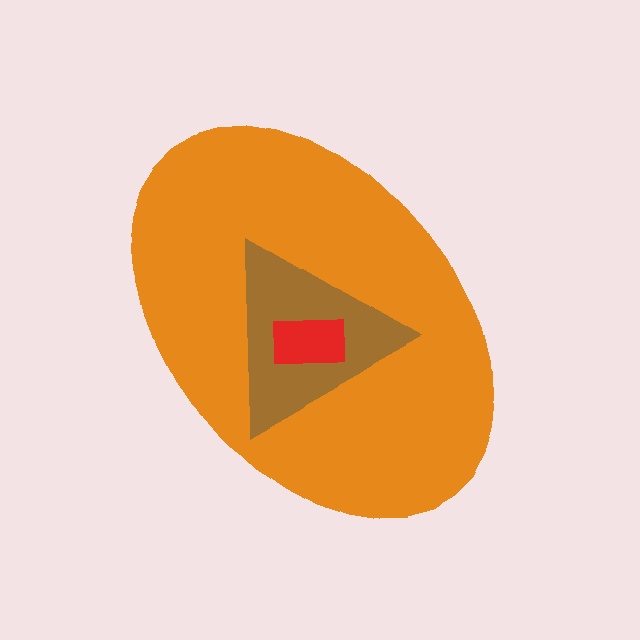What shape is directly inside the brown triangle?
The red rectangle.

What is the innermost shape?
The red rectangle.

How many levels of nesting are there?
3.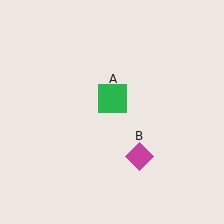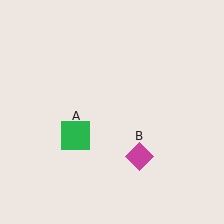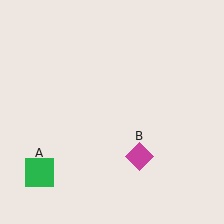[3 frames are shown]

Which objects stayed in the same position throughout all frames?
Magenta diamond (object B) remained stationary.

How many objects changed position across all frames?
1 object changed position: green square (object A).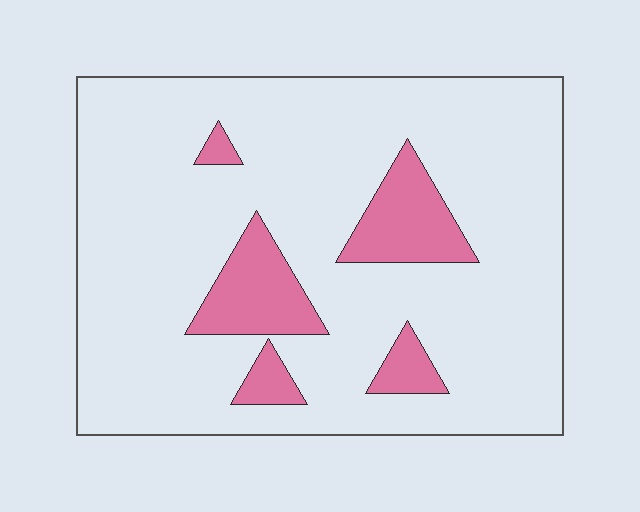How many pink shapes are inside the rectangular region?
5.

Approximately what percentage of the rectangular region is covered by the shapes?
Approximately 15%.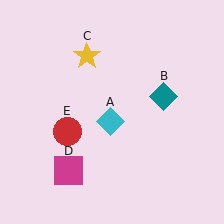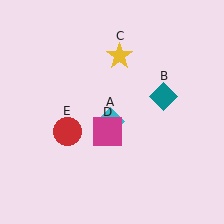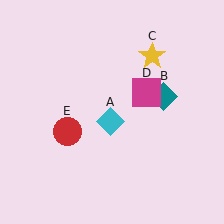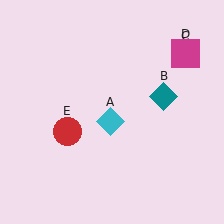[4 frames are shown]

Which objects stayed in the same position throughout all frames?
Cyan diamond (object A) and teal diamond (object B) and red circle (object E) remained stationary.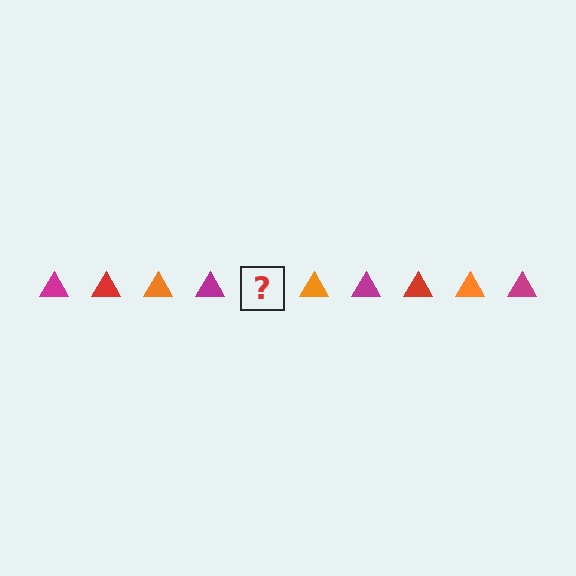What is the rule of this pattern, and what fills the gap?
The rule is that the pattern cycles through magenta, red, orange triangles. The gap should be filled with a red triangle.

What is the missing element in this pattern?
The missing element is a red triangle.